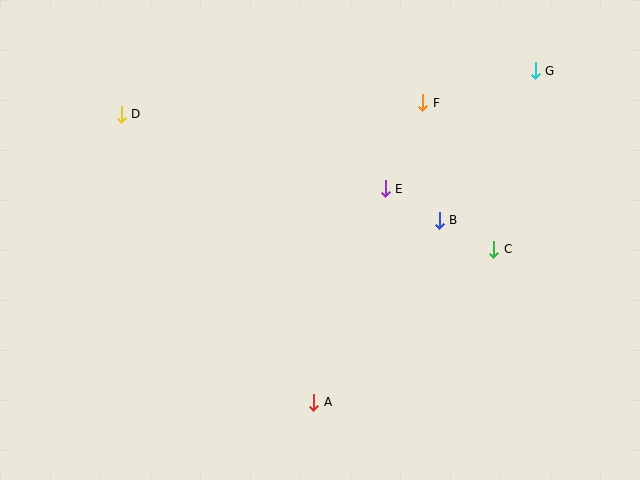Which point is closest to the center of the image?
Point E at (385, 189) is closest to the center.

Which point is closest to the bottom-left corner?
Point A is closest to the bottom-left corner.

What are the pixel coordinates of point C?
Point C is at (494, 249).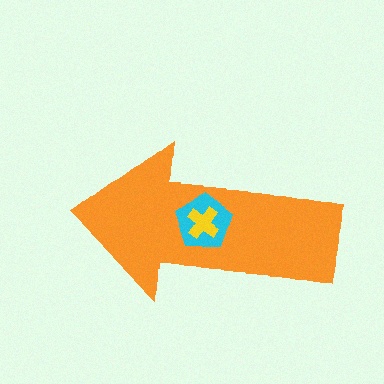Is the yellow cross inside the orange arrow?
Yes.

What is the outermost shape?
The orange arrow.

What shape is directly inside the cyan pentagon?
The yellow cross.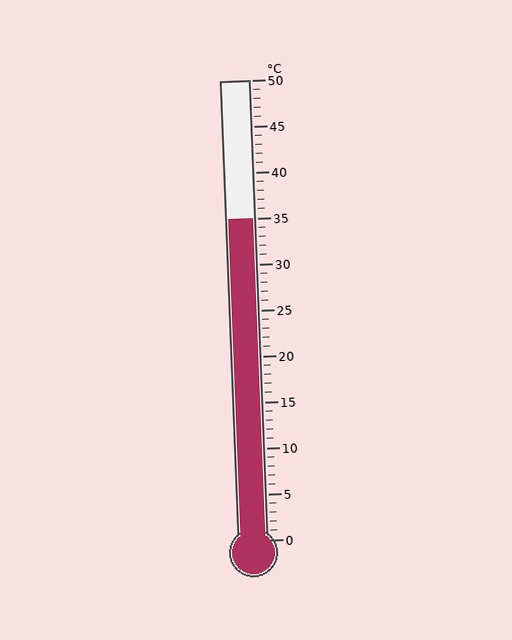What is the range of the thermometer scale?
The thermometer scale ranges from 0°C to 50°C.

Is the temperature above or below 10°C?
The temperature is above 10°C.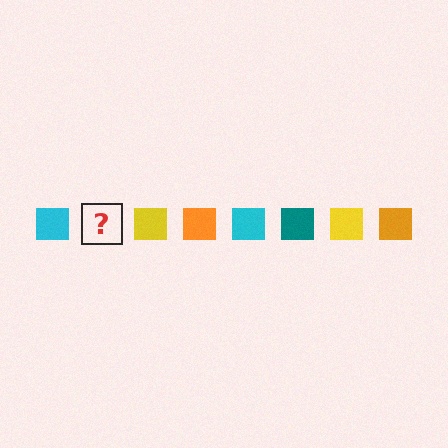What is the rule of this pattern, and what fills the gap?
The rule is that the pattern cycles through cyan, teal, yellow, orange squares. The gap should be filled with a teal square.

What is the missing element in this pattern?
The missing element is a teal square.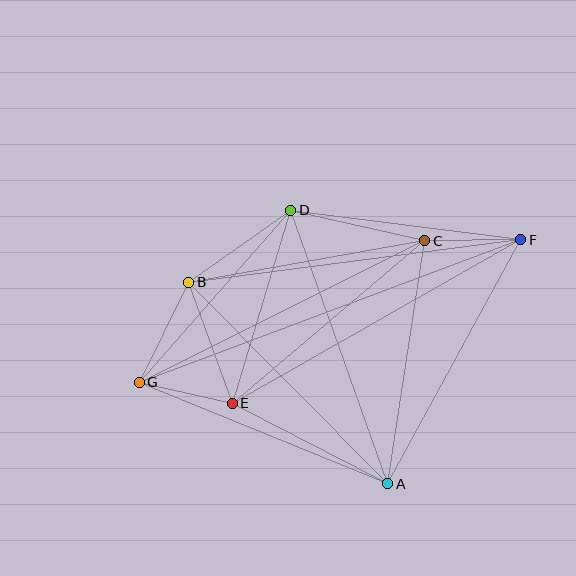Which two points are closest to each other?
Points E and G are closest to each other.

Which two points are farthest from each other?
Points F and G are farthest from each other.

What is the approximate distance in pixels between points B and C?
The distance between B and C is approximately 240 pixels.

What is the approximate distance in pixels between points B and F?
The distance between B and F is approximately 335 pixels.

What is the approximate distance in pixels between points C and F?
The distance between C and F is approximately 96 pixels.